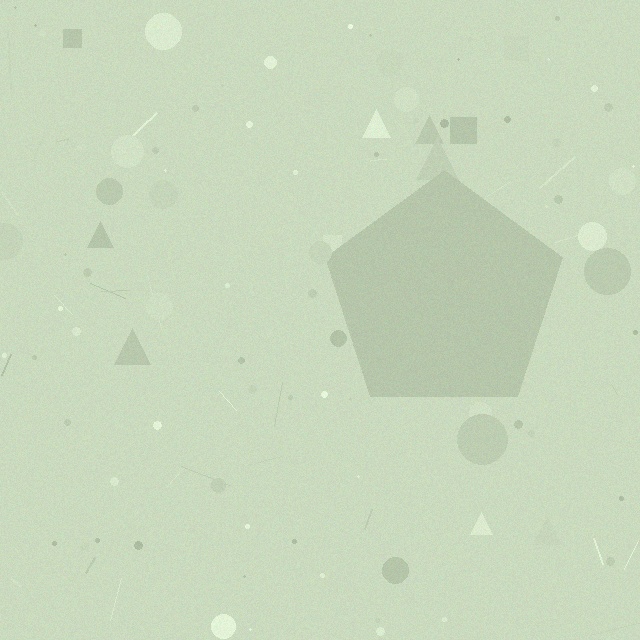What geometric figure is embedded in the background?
A pentagon is embedded in the background.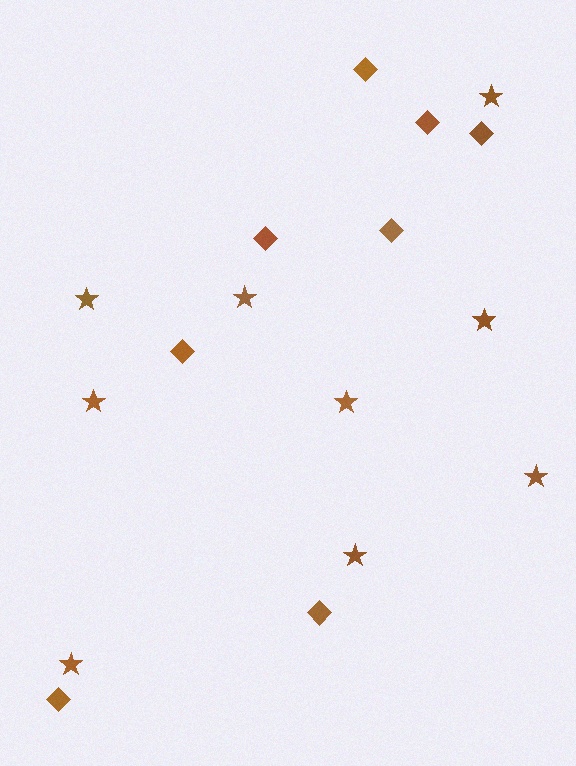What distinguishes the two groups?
There are 2 groups: one group of diamonds (8) and one group of stars (9).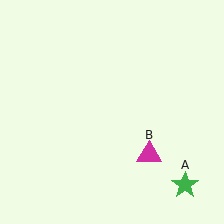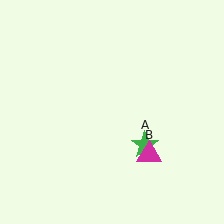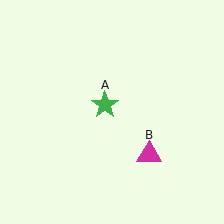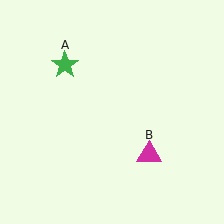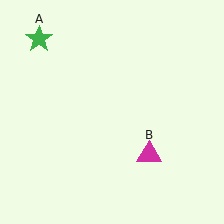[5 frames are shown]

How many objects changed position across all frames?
1 object changed position: green star (object A).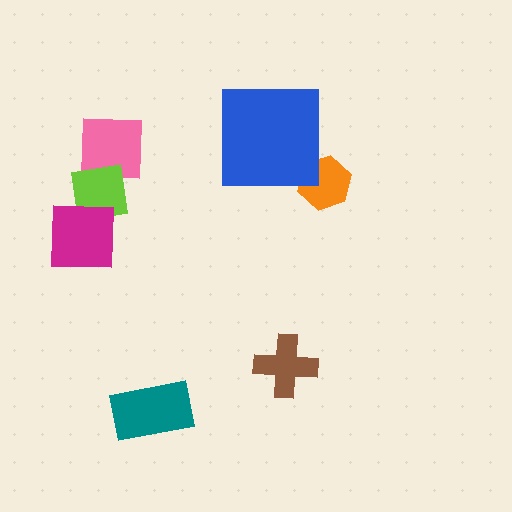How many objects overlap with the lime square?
2 objects overlap with the lime square.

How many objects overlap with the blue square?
0 objects overlap with the blue square.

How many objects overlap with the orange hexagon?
0 objects overlap with the orange hexagon.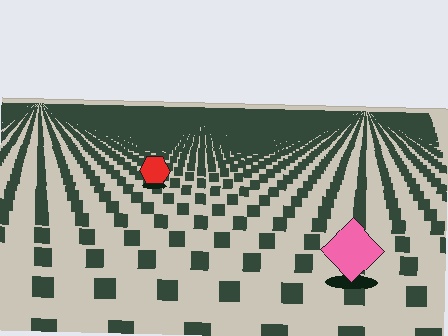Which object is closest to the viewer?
The pink diamond is closest. The texture marks near it are larger and more spread out.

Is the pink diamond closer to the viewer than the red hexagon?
Yes. The pink diamond is closer — you can tell from the texture gradient: the ground texture is coarser near it.